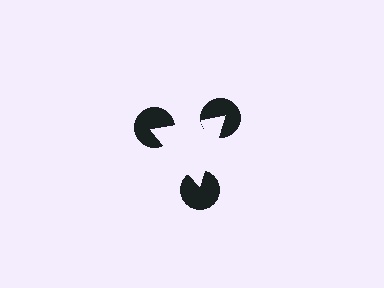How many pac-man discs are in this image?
There are 3 — one at each vertex of the illusory triangle.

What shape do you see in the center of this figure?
An illusory triangle — its edges are inferred from the aligned wedge cuts in the pac-man discs, not physically drawn.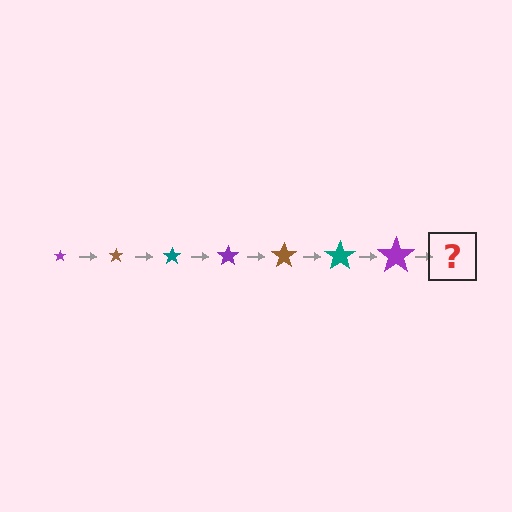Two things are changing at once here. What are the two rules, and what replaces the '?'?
The two rules are that the star grows larger each step and the color cycles through purple, brown, and teal. The '?' should be a brown star, larger than the previous one.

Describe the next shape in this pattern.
It should be a brown star, larger than the previous one.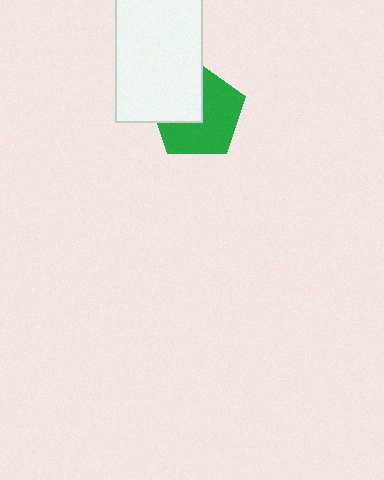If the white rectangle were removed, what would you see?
You would see the complete green pentagon.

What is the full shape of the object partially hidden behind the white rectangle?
The partially hidden object is a green pentagon.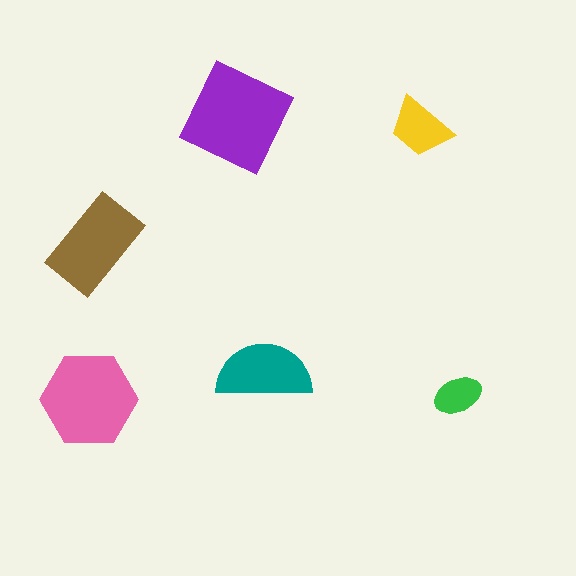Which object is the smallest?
The green ellipse.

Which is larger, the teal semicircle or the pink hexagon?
The pink hexagon.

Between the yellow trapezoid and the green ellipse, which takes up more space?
The yellow trapezoid.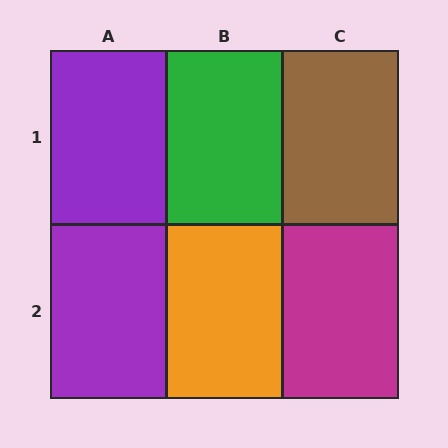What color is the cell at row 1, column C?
Brown.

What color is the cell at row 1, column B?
Green.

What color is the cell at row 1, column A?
Purple.